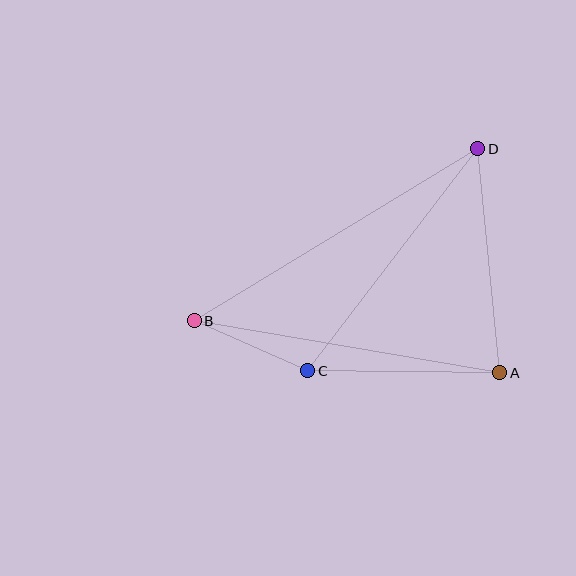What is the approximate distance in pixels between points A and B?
The distance between A and B is approximately 310 pixels.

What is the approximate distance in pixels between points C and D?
The distance between C and D is approximately 280 pixels.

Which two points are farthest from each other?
Points B and D are farthest from each other.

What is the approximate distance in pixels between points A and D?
The distance between A and D is approximately 225 pixels.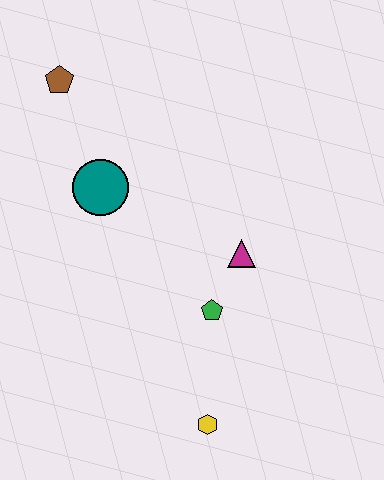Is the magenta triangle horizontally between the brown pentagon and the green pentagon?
No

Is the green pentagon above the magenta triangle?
No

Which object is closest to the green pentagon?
The magenta triangle is closest to the green pentagon.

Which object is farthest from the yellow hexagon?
The brown pentagon is farthest from the yellow hexagon.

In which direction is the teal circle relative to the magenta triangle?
The teal circle is to the left of the magenta triangle.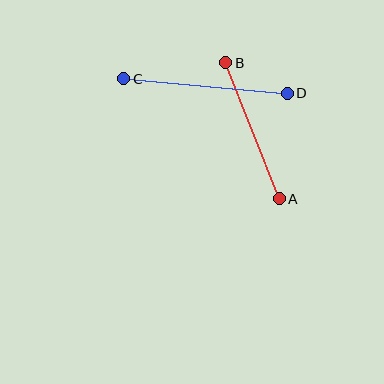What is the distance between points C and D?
The distance is approximately 164 pixels.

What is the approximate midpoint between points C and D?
The midpoint is at approximately (206, 86) pixels.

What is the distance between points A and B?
The distance is approximately 146 pixels.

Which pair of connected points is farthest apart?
Points C and D are farthest apart.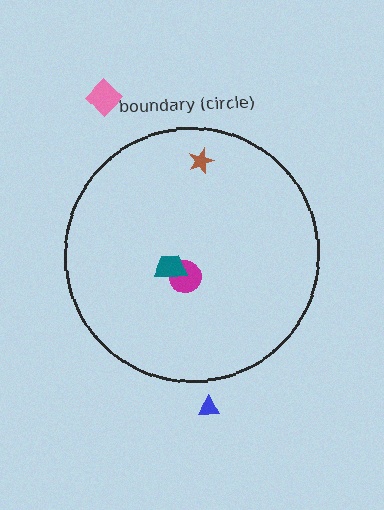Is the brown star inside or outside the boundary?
Inside.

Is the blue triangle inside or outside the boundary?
Outside.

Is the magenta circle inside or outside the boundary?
Inside.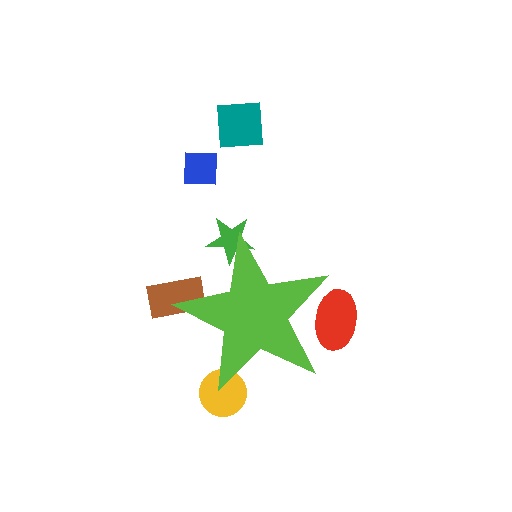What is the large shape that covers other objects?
A lime star.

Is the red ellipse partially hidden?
Yes, the red ellipse is partially hidden behind the lime star.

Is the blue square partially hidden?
No, the blue square is fully visible.